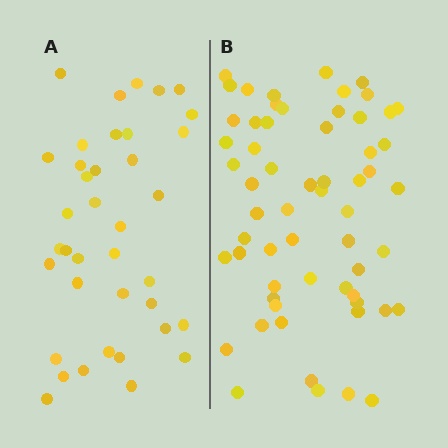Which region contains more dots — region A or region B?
Region B (the right region) has more dots.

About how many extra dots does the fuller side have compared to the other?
Region B has approximately 20 more dots than region A.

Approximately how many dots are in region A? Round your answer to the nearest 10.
About 40 dots. (The exact count is 38, which rounds to 40.)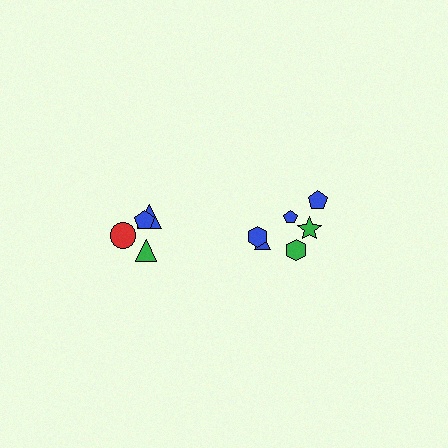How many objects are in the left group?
There are 4 objects.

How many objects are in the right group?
There are 6 objects.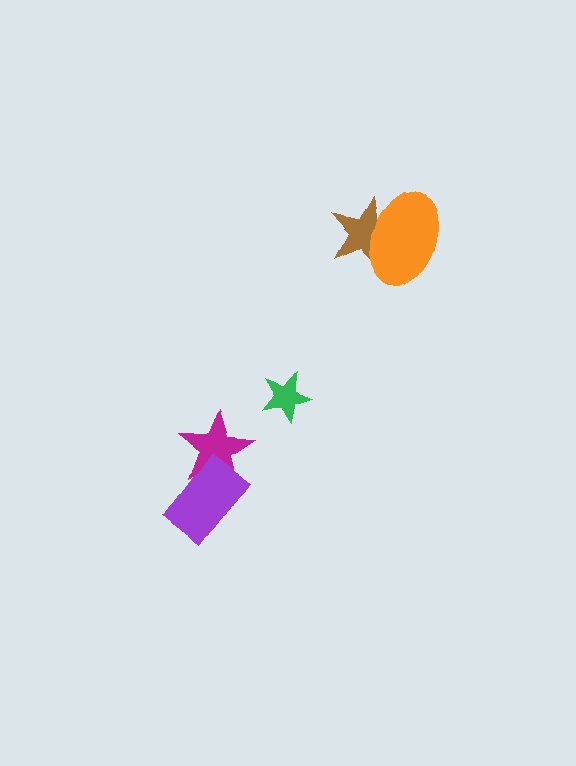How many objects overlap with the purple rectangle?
1 object overlaps with the purple rectangle.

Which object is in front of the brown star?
The orange ellipse is in front of the brown star.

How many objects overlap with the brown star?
1 object overlaps with the brown star.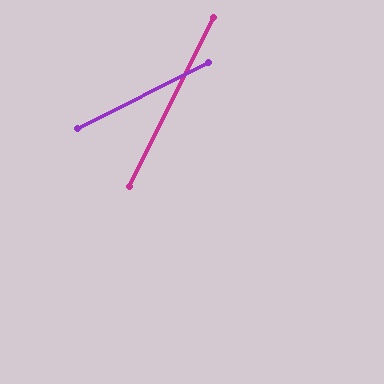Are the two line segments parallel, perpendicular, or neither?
Neither parallel nor perpendicular — they differ by about 37°.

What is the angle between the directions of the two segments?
Approximately 37 degrees.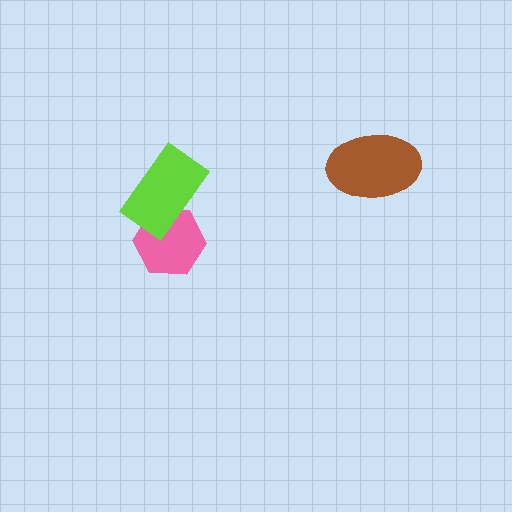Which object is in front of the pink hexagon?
The lime rectangle is in front of the pink hexagon.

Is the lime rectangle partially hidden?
No, no other shape covers it.